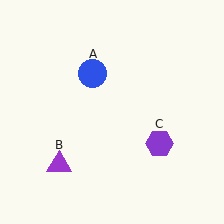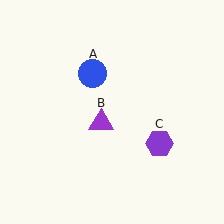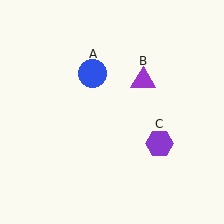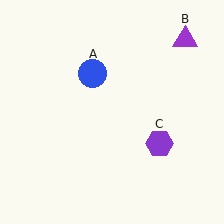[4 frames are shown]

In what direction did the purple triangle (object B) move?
The purple triangle (object B) moved up and to the right.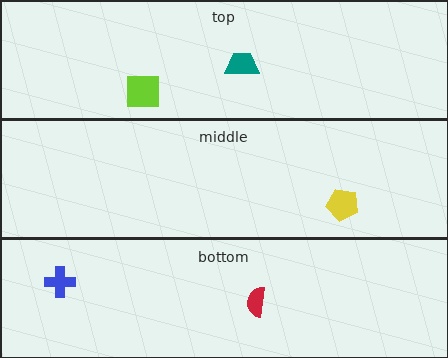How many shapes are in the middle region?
1.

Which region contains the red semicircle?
The bottom region.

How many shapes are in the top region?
2.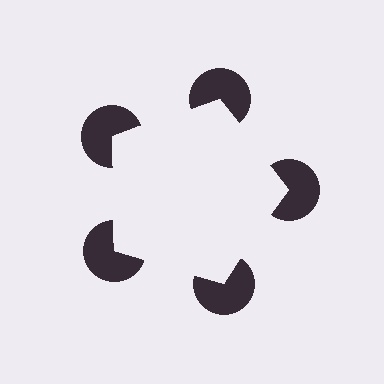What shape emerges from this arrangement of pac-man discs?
An illusory pentagon — its edges are inferred from the aligned wedge cuts in the pac-man discs, not physically drawn.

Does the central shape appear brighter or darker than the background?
It typically appears slightly brighter than the background, even though no actual brightness change is drawn.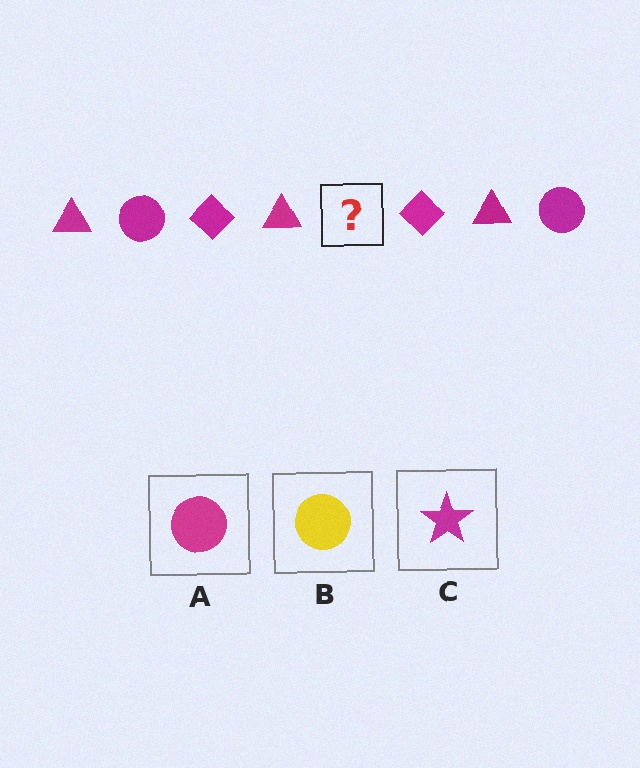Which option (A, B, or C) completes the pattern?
A.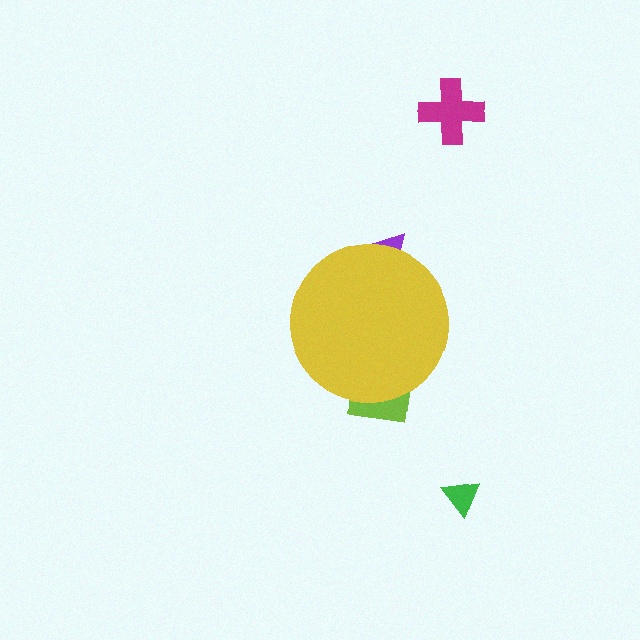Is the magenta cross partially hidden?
No, the magenta cross is fully visible.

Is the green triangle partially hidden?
No, the green triangle is fully visible.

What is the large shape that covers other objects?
A yellow circle.